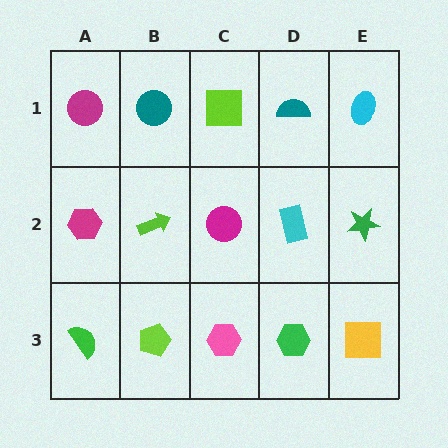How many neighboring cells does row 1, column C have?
3.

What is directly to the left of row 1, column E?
A teal semicircle.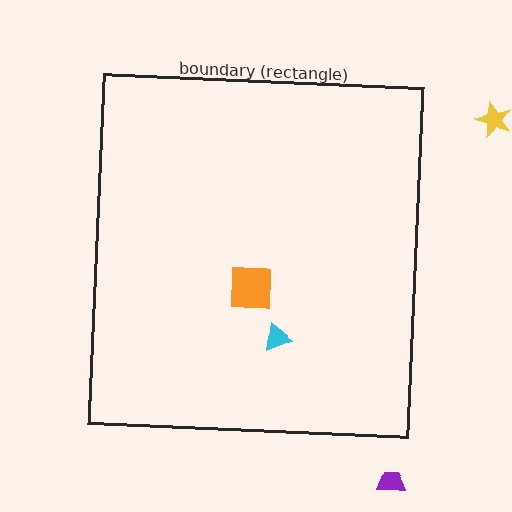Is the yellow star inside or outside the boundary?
Outside.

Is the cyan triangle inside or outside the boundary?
Inside.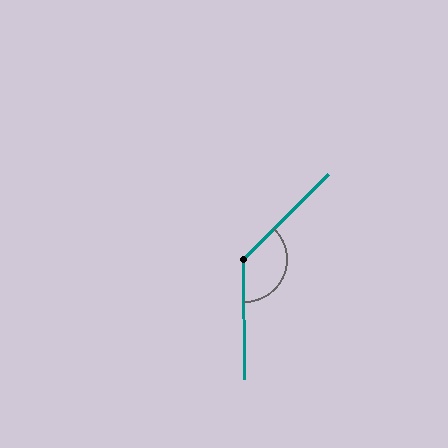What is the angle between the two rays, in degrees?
Approximately 135 degrees.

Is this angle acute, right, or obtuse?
It is obtuse.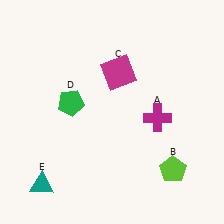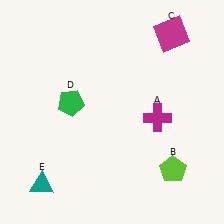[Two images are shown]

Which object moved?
The magenta square (C) moved right.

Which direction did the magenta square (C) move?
The magenta square (C) moved right.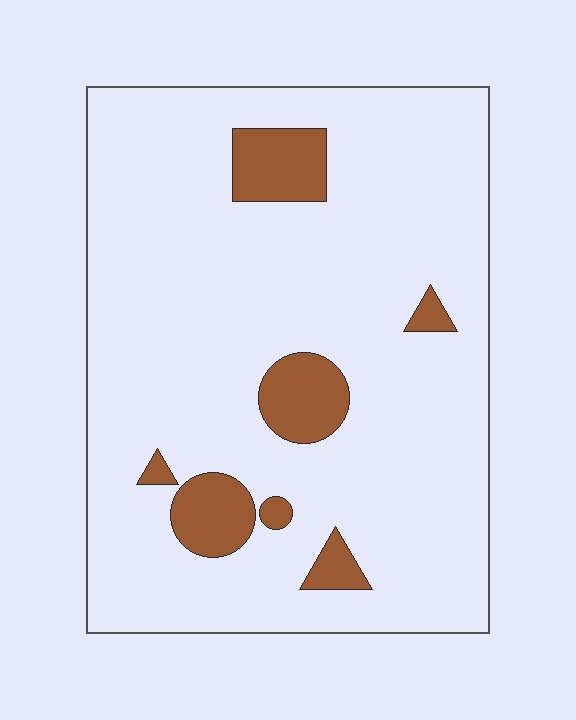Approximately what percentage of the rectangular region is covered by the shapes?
Approximately 10%.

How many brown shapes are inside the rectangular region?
7.